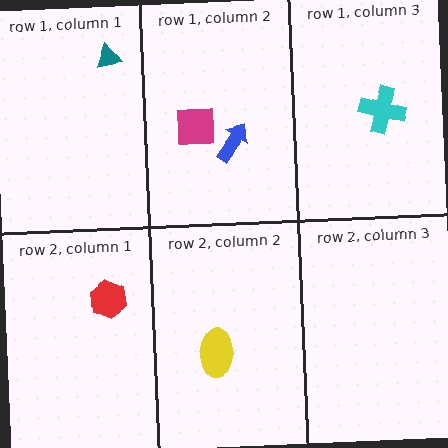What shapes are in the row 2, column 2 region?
The yellow ellipse.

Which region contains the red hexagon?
The row 2, column 1 region.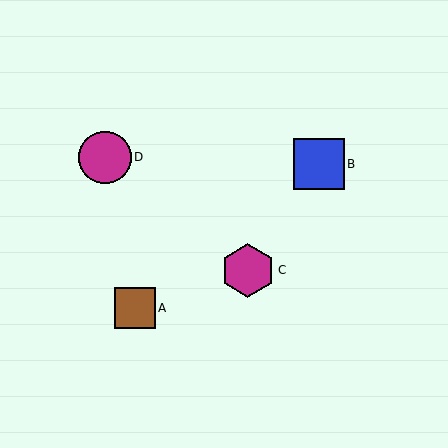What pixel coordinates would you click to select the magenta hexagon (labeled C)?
Click at (248, 270) to select the magenta hexagon C.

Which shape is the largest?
The magenta hexagon (labeled C) is the largest.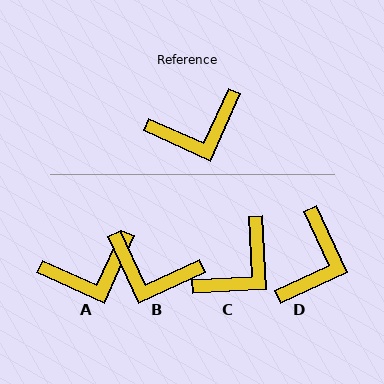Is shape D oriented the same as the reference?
No, it is off by about 49 degrees.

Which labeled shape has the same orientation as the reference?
A.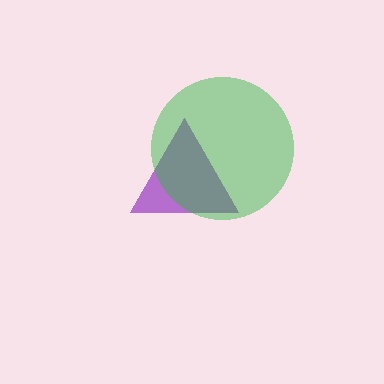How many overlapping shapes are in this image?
There are 2 overlapping shapes in the image.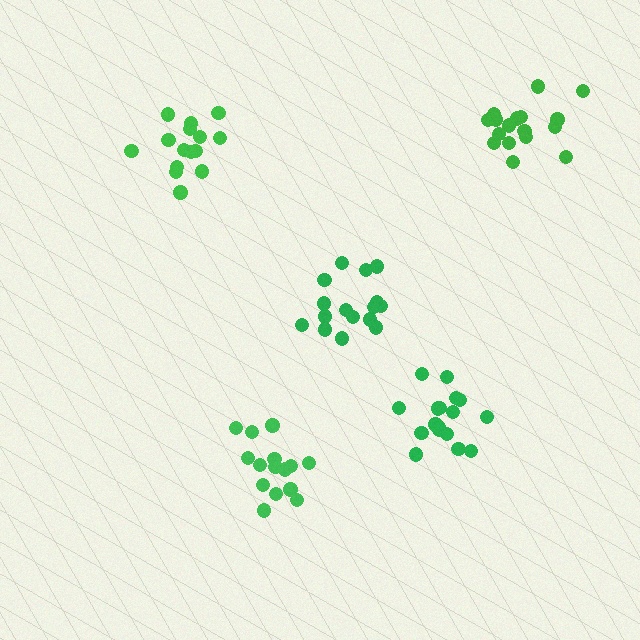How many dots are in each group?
Group 1: 17 dots, Group 2: 16 dots, Group 3: 17 dots, Group 4: 15 dots, Group 5: 15 dots (80 total).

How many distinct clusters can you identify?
There are 5 distinct clusters.